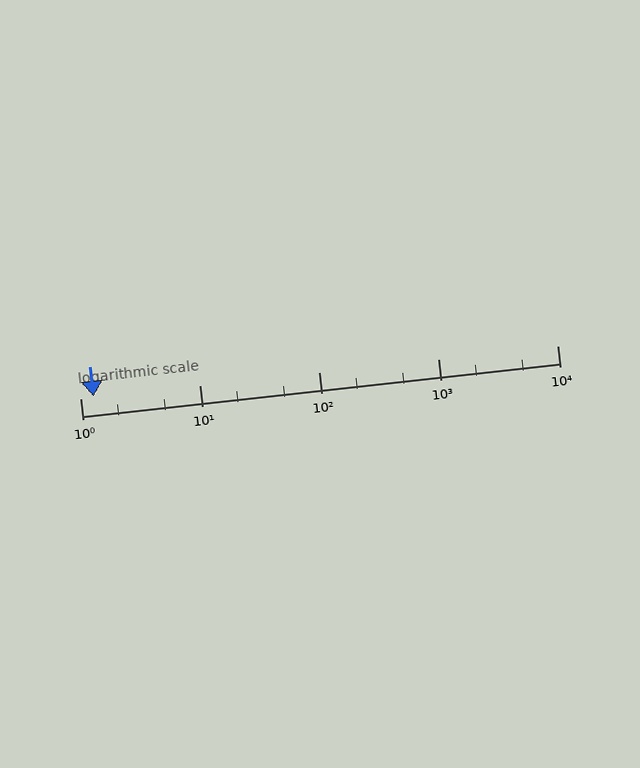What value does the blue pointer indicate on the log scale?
The pointer indicates approximately 1.3.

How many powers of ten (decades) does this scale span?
The scale spans 4 decades, from 1 to 10000.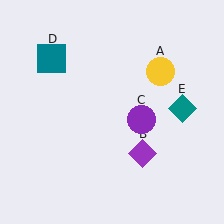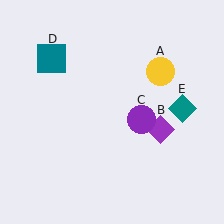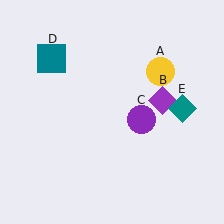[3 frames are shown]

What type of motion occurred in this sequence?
The purple diamond (object B) rotated counterclockwise around the center of the scene.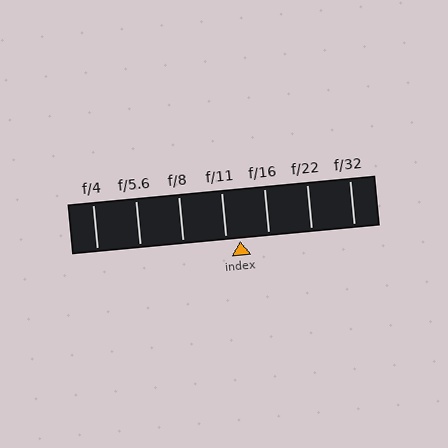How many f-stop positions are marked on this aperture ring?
There are 7 f-stop positions marked.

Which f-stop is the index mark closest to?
The index mark is closest to f/11.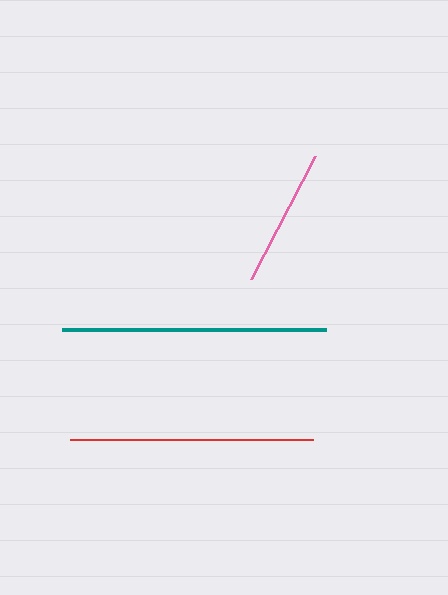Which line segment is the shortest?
The pink line is the shortest at approximately 139 pixels.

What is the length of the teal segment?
The teal segment is approximately 264 pixels long.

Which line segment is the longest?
The teal line is the longest at approximately 264 pixels.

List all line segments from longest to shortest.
From longest to shortest: teal, red, pink.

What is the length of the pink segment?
The pink segment is approximately 139 pixels long.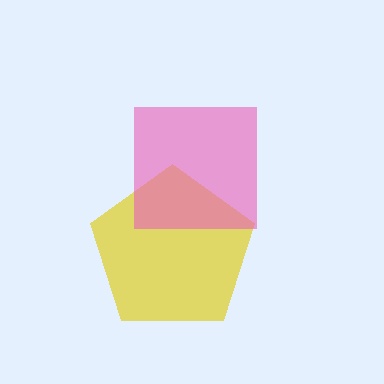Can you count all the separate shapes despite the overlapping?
Yes, there are 2 separate shapes.